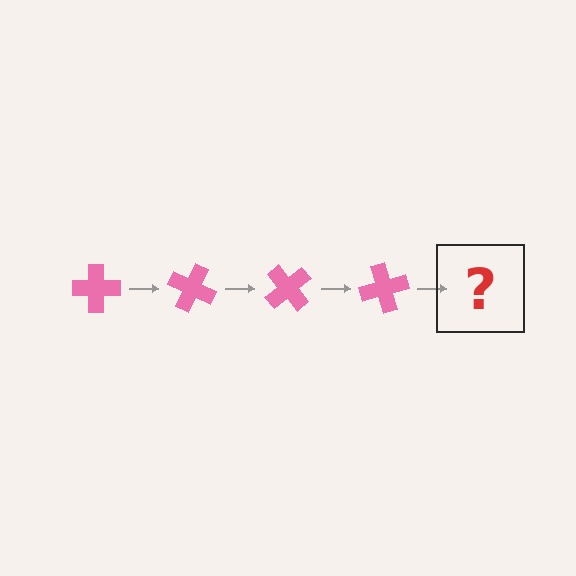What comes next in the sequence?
The next element should be a pink cross rotated 100 degrees.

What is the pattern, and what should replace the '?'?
The pattern is that the cross rotates 25 degrees each step. The '?' should be a pink cross rotated 100 degrees.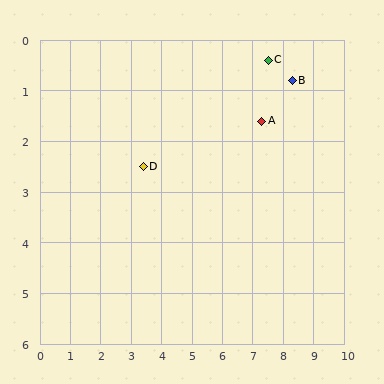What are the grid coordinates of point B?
Point B is at approximately (8.3, 0.8).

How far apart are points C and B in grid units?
Points C and B are about 0.9 grid units apart.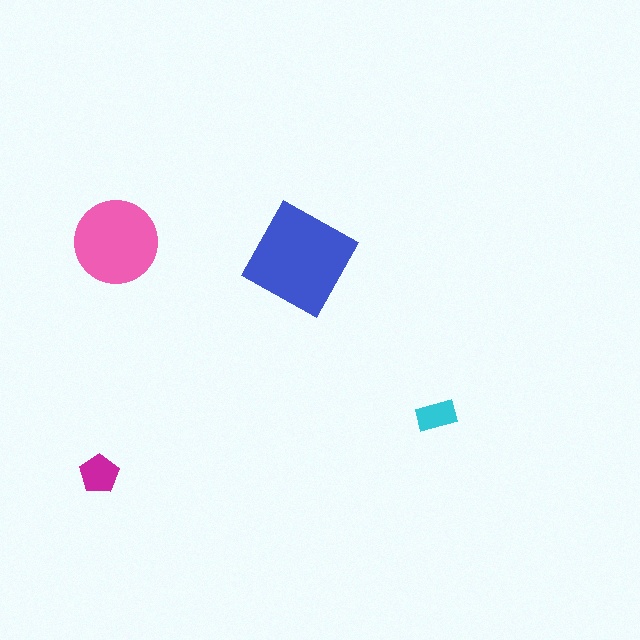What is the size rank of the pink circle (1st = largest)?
2nd.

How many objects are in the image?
There are 4 objects in the image.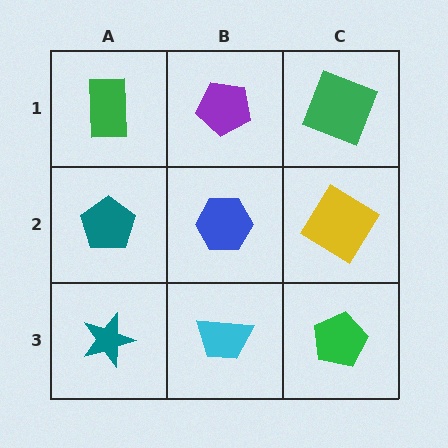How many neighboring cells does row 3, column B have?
3.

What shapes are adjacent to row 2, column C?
A green square (row 1, column C), a green pentagon (row 3, column C), a blue hexagon (row 2, column B).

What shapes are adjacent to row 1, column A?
A teal pentagon (row 2, column A), a purple pentagon (row 1, column B).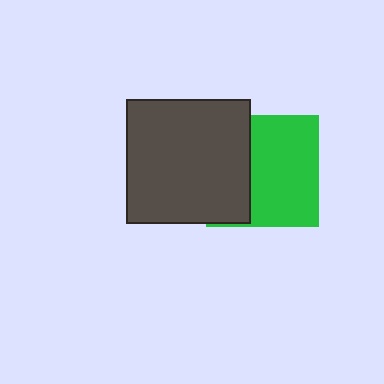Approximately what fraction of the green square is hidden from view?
Roughly 39% of the green square is hidden behind the dark gray square.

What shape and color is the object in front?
The object in front is a dark gray square.